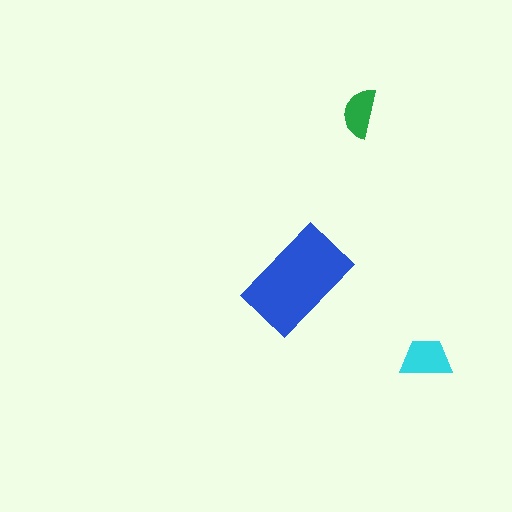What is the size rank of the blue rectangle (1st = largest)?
1st.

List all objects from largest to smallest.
The blue rectangle, the cyan trapezoid, the green semicircle.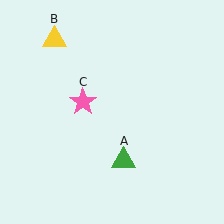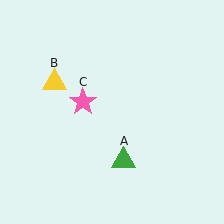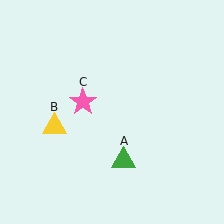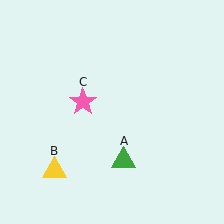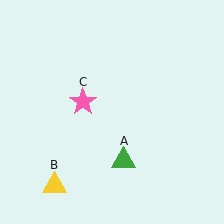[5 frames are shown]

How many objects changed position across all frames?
1 object changed position: yellow triangle (object B).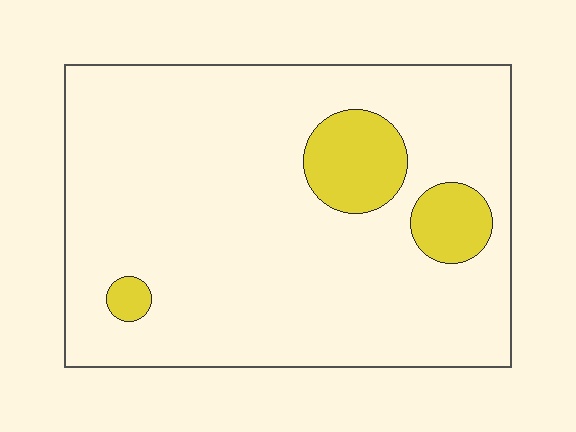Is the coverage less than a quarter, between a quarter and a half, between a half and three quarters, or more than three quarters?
Less than a quarter.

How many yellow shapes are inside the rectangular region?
3.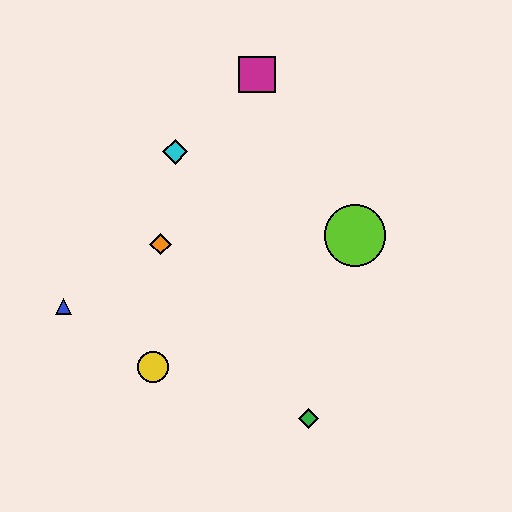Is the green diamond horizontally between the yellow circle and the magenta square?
No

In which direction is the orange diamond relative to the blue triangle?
The orange diamond is to the right of the blue triangle.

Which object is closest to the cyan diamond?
The orange diamond is closest to the cyan diamond.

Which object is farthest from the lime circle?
The blue triangle is farthest from the lime circle.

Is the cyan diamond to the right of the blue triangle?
Yes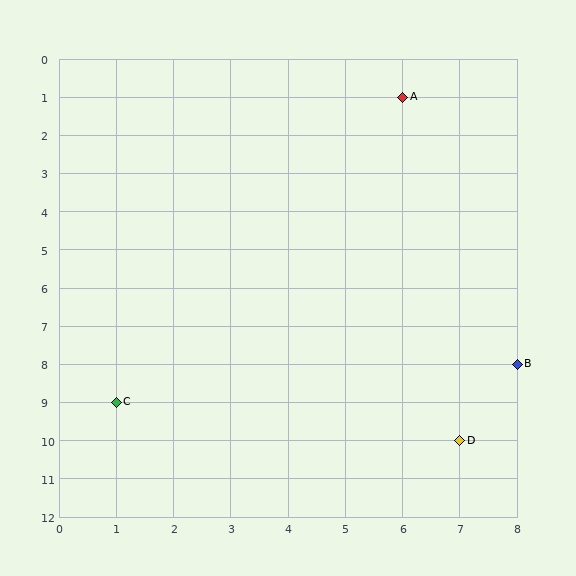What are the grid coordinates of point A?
Point A is at grid coordinates (6, 1).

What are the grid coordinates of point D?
Point D is at grid coordinates (7, 10).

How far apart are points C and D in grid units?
Points C and D are 6 columns and 1 row apart (about 6.1 grid units diagonally).